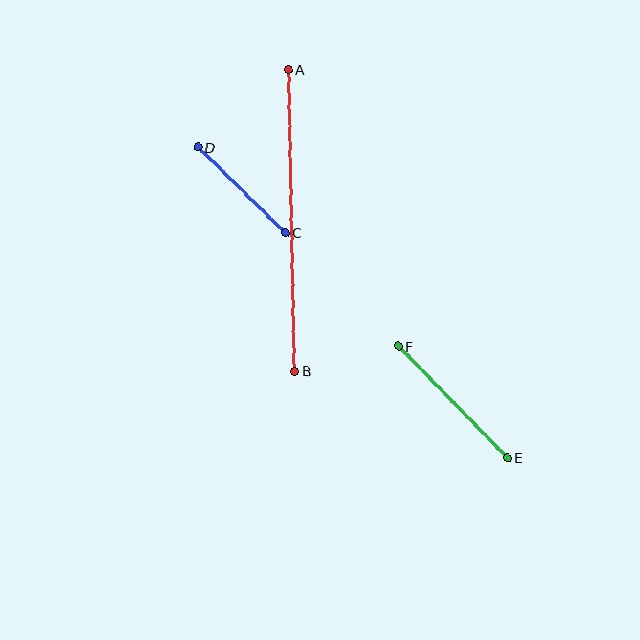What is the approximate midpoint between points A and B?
The midpoint is at approximately (291, 220) pixels.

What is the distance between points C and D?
The distance is approximately 122 pixels.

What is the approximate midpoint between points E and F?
The midpoint is at approximately (453, 402) pixels.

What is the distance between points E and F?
The distance is approximately 156 pixels.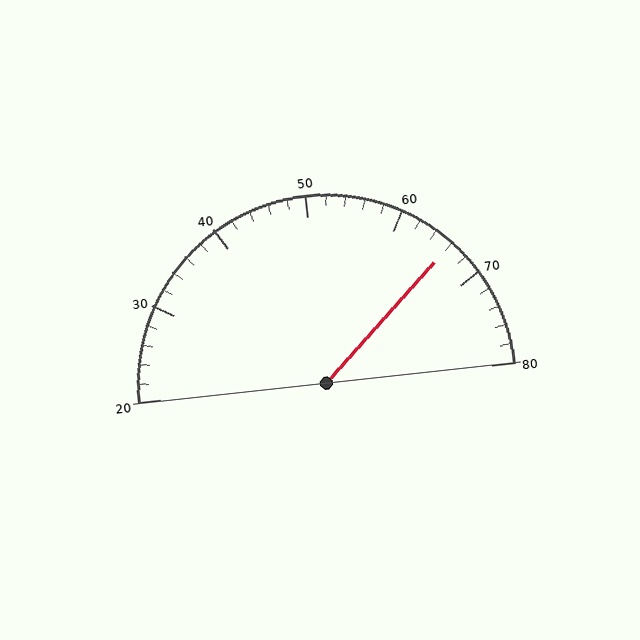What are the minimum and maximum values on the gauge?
The gauge ranges from 20 to 80.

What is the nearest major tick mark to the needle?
The nearest major tick mark is 70.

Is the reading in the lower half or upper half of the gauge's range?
The reading is in the upper half of the range (20 to 80).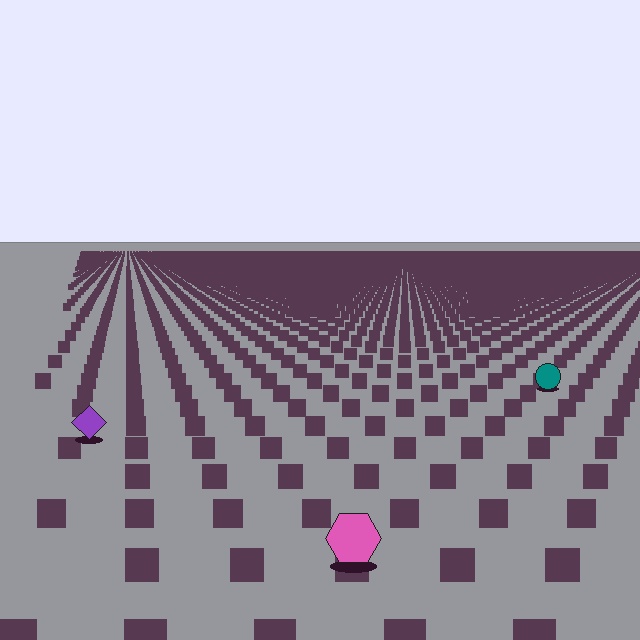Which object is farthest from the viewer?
The teal circle is farthest from the viewer. It appears smaller and the ground texture around it is denser.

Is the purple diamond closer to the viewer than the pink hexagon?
No. The pink hexagon is closer — you can tell from the texture gradient: the ground texture is coarser near it.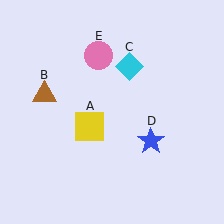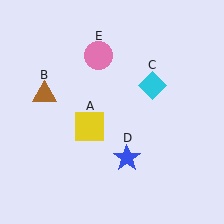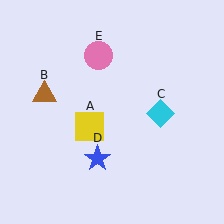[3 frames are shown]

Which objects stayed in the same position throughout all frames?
Yellow square (object A) and brown triangle (object B) and pink circle (object E) remained stationary.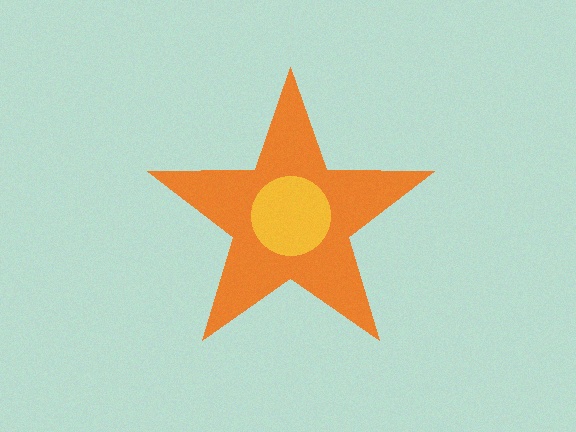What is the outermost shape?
The orange star.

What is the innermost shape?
The yellow circle.